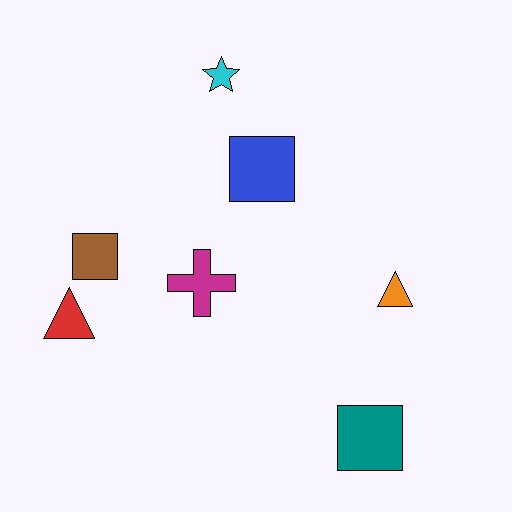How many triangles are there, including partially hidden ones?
There are 2 triangles.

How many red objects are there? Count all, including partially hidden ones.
There is 1 red object.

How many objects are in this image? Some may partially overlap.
There are 7 objects.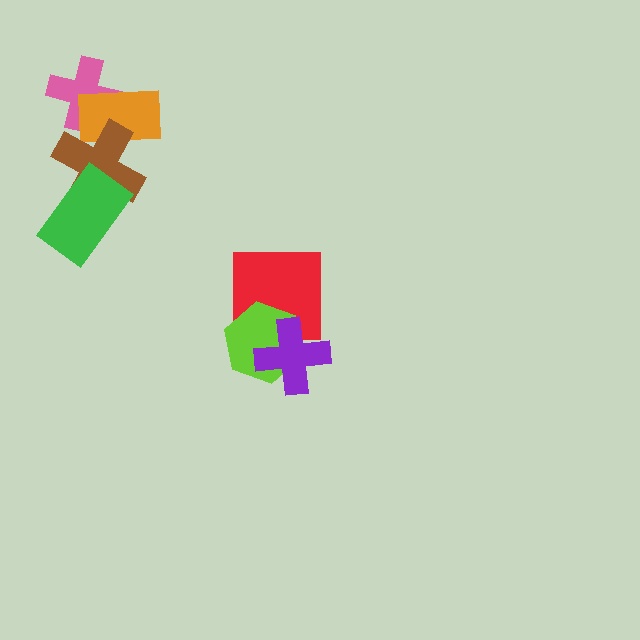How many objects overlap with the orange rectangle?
2 objects overlap with the orange rectangle.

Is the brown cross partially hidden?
Yes, it is partially covered by another shape.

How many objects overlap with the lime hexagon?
2 objects overlap with the lime hexagon.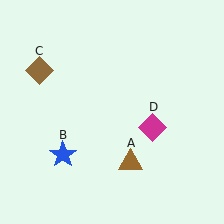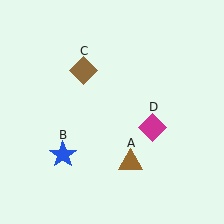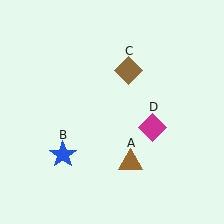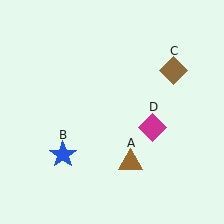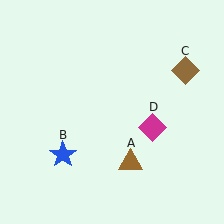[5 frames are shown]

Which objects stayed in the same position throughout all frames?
Brown triangle (object A) and blue star (object B) and magenta diamond (object D) remained stationary.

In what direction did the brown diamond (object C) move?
The brown diamond (object C) moved right.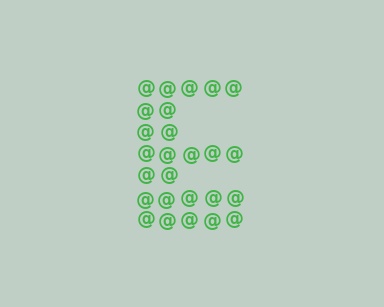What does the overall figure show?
The overall figure shows the letter E.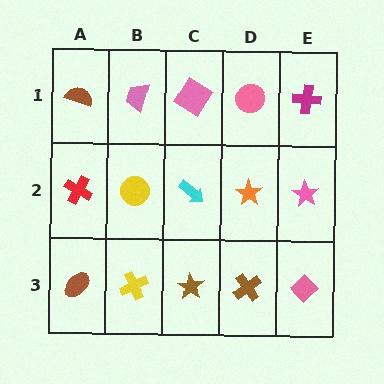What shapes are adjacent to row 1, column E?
A pink star (row 2, column E), a pink circle (row 1, column D).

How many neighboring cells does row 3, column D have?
3.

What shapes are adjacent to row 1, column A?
A red cross (row 2, column A), a pink trapezoid (row 1, column B).